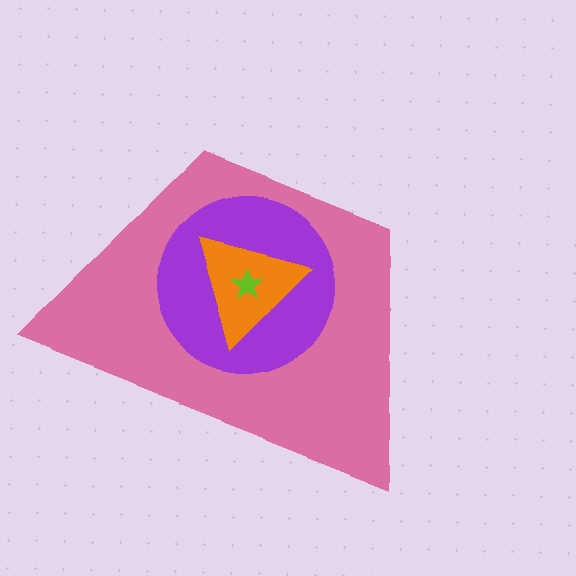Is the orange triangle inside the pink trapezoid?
Yes.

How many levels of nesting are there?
4.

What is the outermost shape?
The pink trapezoid.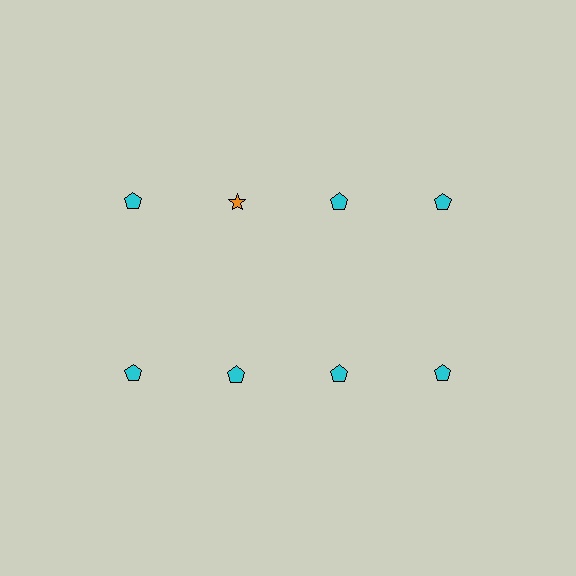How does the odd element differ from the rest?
It differs in both color (orange instead of cyan) and shape (star instead of pentagon).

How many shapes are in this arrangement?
There are 8 shapes arranged in a grid pattern.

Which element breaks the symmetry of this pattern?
The orange star in the top row, second from left column breaks the symmetry. All other shapes are cyan pentagons.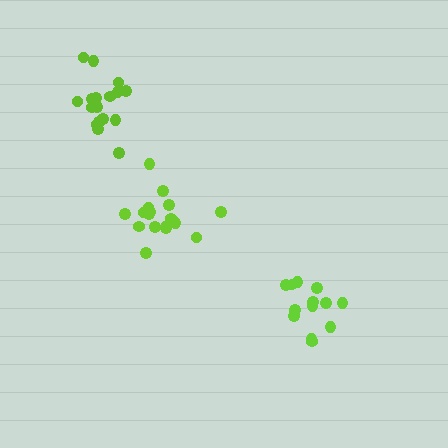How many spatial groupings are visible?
There are 3 spatial groupings.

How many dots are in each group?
Group 1: 17 dots, Group 2: 18 dots, Group 3: 13 dots (48 total).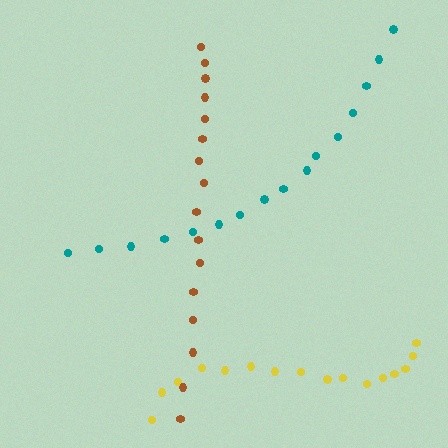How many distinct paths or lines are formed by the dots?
There are 3 distinct paths.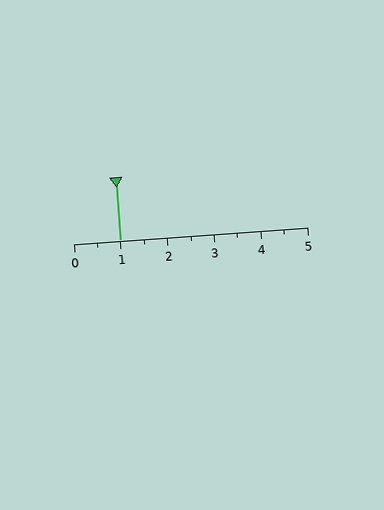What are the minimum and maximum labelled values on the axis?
The axis runs from 0 to 5.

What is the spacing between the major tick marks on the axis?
The major ticks are spaced 1 apart.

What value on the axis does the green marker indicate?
The marker indicates approximately 1.